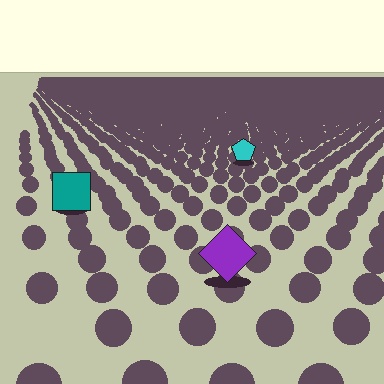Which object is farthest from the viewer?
The cyan pentagon is farthest from the viewer. It appears smaller and the ground texture around it is denser.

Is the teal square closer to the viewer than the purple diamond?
No. The purple diamond is closer — you can tell from the texture gradient: the ground texture is coarser near it.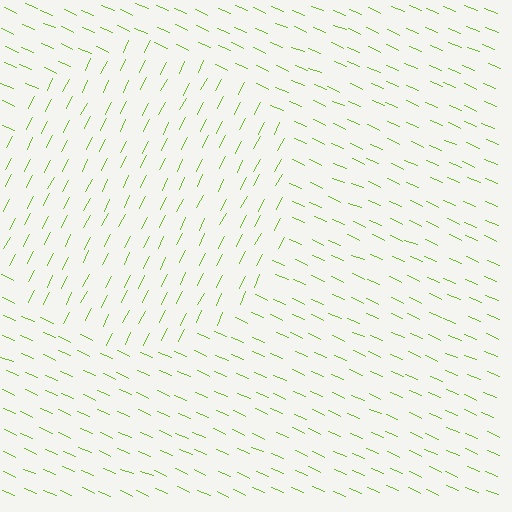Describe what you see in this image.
The image is filled with small lime line segments. A circle region in the image has lines oriented differently from the surrounding lines, creating a visible texture boundary.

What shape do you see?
I see a circle.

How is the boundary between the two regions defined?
The boundary is defined purely by a change in line orientation (approximately 87 degrees difference). All lines are the same color and thickness.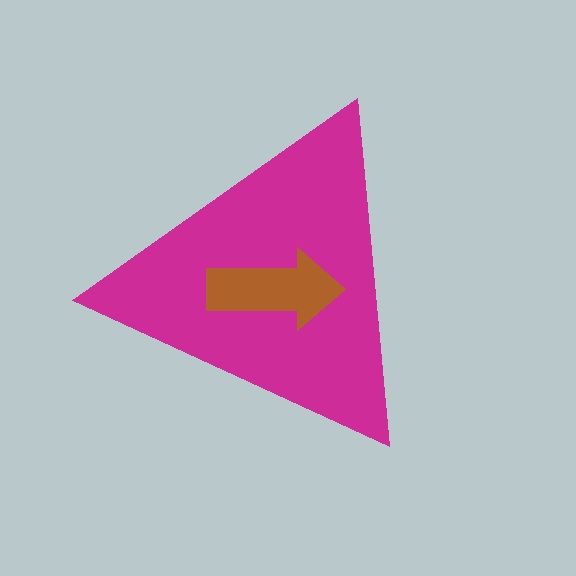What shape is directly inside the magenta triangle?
The brown arrow.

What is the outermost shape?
The magenta triangle.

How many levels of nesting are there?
2.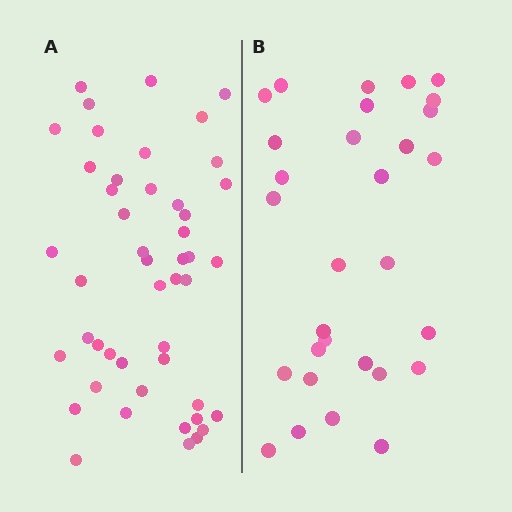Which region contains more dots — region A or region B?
Region A (the left region) has more dots.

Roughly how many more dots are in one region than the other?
Region A has approximately 15 more dots than region B.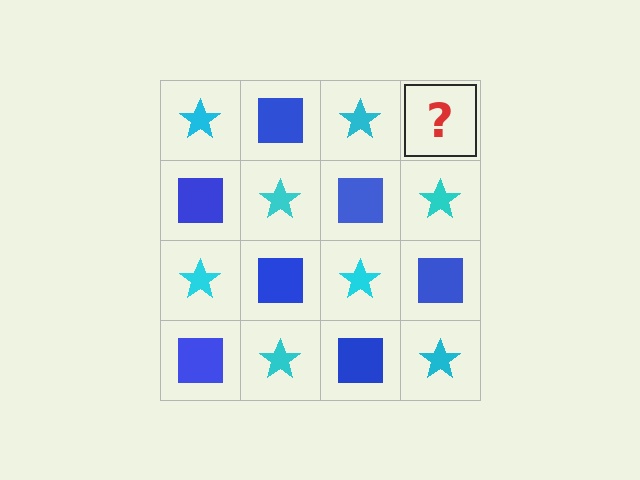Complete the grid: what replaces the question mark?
The question mark should be replaced with a blue square.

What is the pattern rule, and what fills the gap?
The rule is that it alternates cyan star and blue square in a checkerboard pattern. The gap should be filled with a blue square.